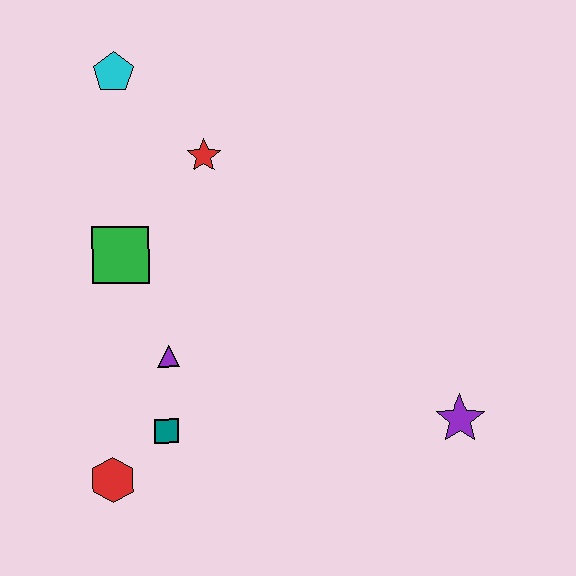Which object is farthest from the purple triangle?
The purple star is farthest from the purple triangle.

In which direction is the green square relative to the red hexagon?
The green square is above the red hexagon.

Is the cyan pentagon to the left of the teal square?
Yes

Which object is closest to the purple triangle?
The teal square is closest to the purple triangle.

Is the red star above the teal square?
Yes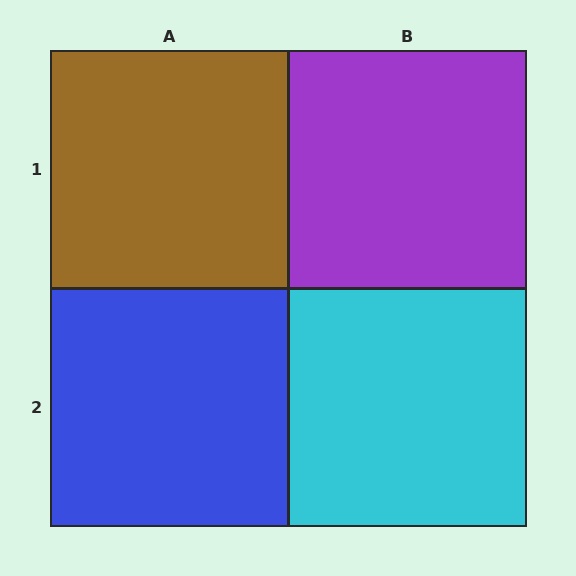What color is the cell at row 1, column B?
Purple.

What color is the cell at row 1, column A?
Brown.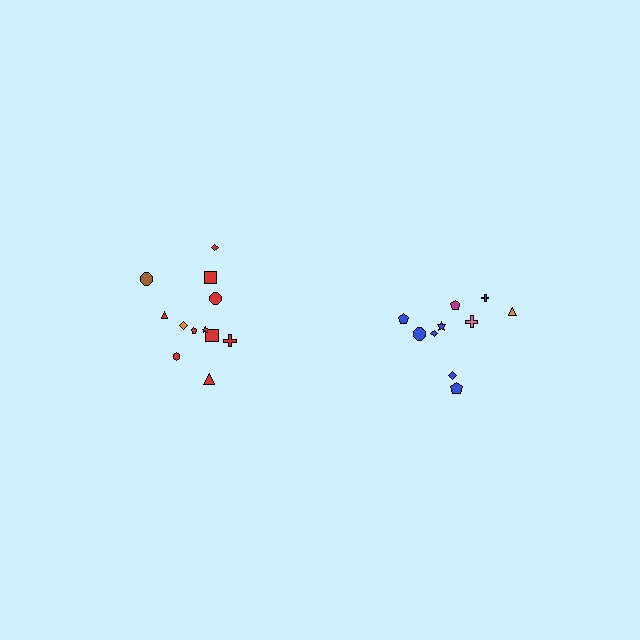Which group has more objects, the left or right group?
The left group.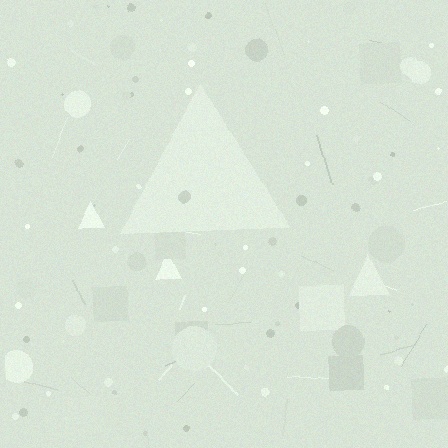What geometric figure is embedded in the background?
A triangle is embedded in the background.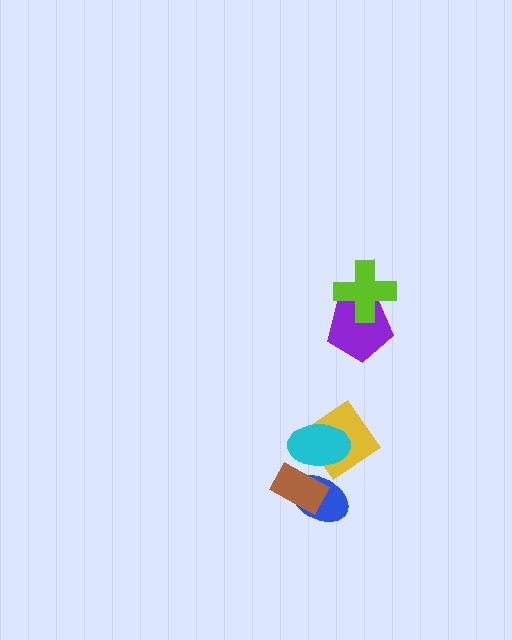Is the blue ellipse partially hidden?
Yes, it is partially covered by another shape.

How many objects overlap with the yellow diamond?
1 object overlaps with the yellow diamond.